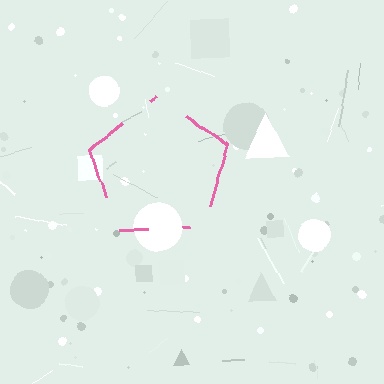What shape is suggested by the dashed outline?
The dashed outline suggests a pentagon.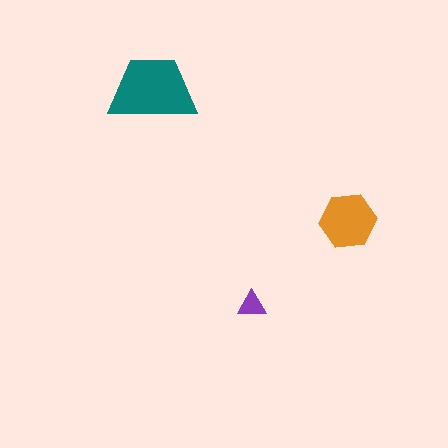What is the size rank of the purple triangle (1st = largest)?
3rd.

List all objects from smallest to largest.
The purple triangle, the orange hexagon, the teal trapezoid.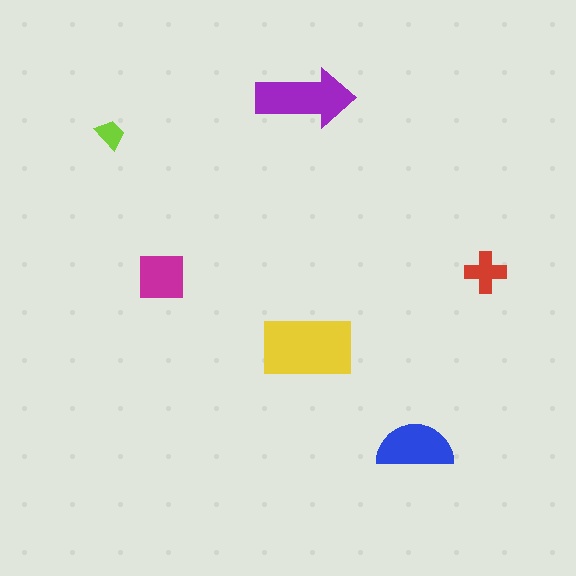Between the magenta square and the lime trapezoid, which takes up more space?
The magenta square.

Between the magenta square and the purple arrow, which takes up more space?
The purple arrow.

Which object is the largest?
The yellow rectangle.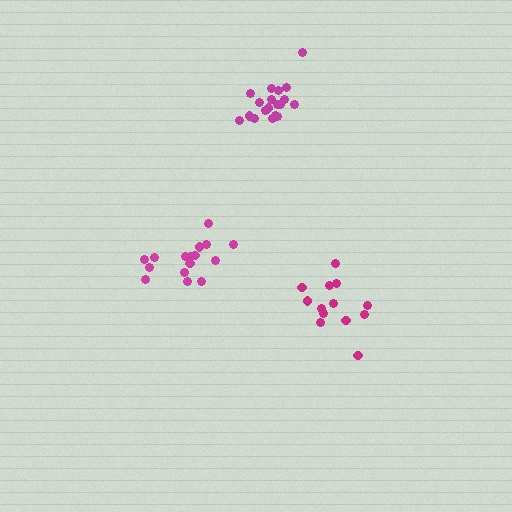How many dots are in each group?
Group 1: 16 dots, Group 2: 13 dots, Group 3: 19 dots (48 total).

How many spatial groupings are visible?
There are 3 spatial groupings.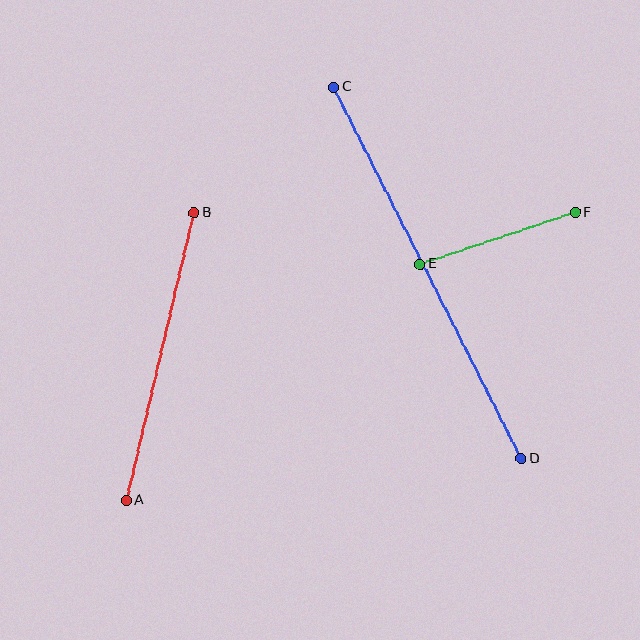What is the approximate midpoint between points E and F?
The midpoint is at approximately (498, 238) pixels.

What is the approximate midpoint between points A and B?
The midpoint is at approximately (160, 357) pixels.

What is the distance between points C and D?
The distance is approximately 416 pixels.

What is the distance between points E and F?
The distance is approximately 163 pixels.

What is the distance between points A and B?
The distance is approximately 296 pixels.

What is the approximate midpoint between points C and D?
The midpoint is at approximately (427, 273) pixels.